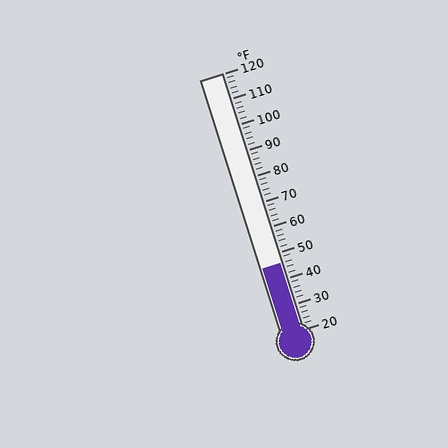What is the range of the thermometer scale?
The thermometer scale ranges from 20°F to 120°F.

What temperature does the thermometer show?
The thermometer shows approximately 46°F.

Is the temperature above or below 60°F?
The temperature is below 60°F.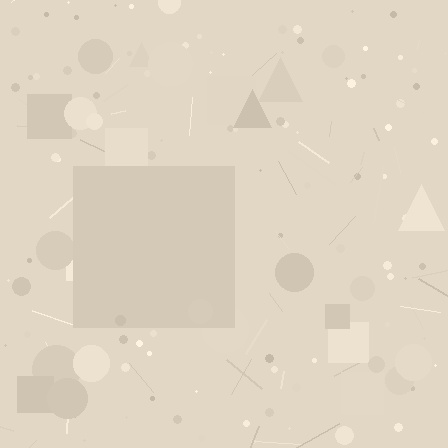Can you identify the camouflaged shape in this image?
The camouflaged shape is a square.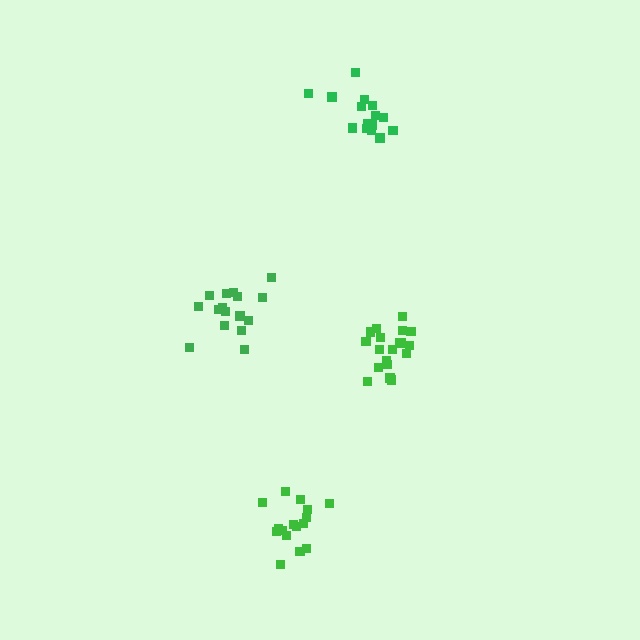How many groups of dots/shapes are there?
There are 4 groups.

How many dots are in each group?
Group 1: 19 dots, Group 2: 16 dots, Group 3: 16 dots, Group 4: 15 dots (66 total).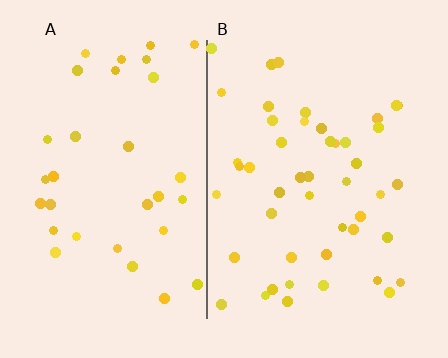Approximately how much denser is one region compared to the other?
Approximately 1.4× — region B over region A.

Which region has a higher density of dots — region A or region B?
B (the right).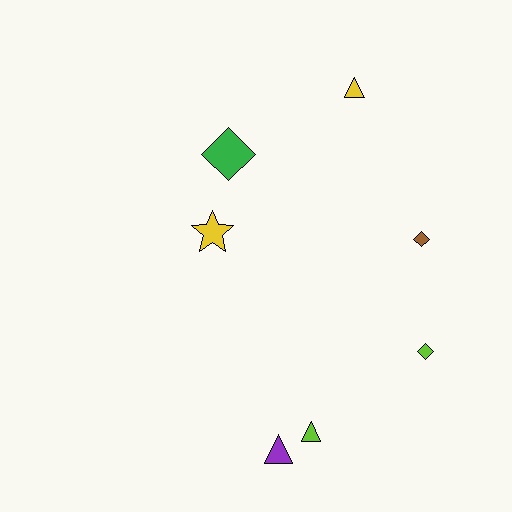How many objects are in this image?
There are 7 objects.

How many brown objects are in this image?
There is 1 brown object.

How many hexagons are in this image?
There are no hexagons.